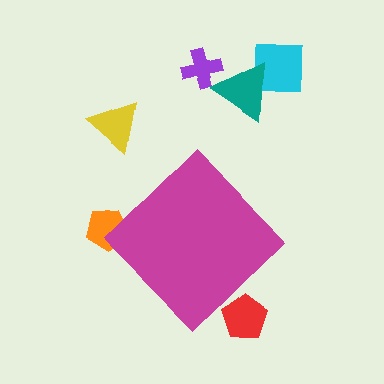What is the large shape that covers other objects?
A magenta diamond.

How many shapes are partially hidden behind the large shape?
2 shapes are partially hidden.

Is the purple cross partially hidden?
No, the purple cross is fully visible.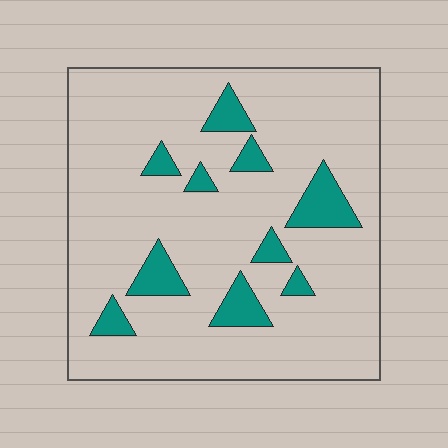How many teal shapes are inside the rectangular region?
10.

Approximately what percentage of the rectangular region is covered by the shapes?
Approximately 15%.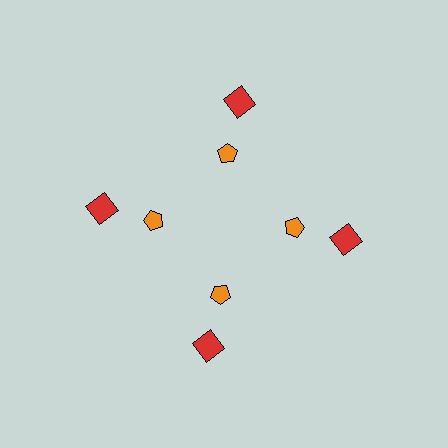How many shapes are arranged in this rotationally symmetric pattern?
There are 8 shapes, arranged in 4 groups of 2.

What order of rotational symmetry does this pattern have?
This pattern has 4-fold rotational symmetry.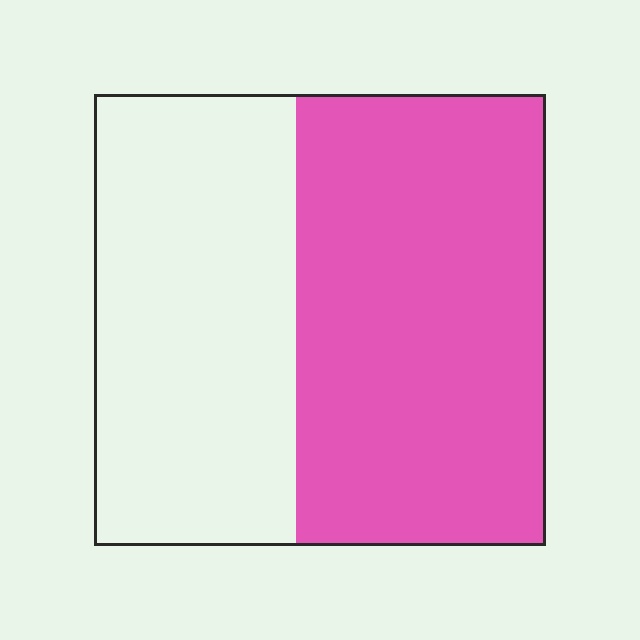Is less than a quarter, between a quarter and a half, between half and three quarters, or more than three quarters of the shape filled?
Between half and three quarters.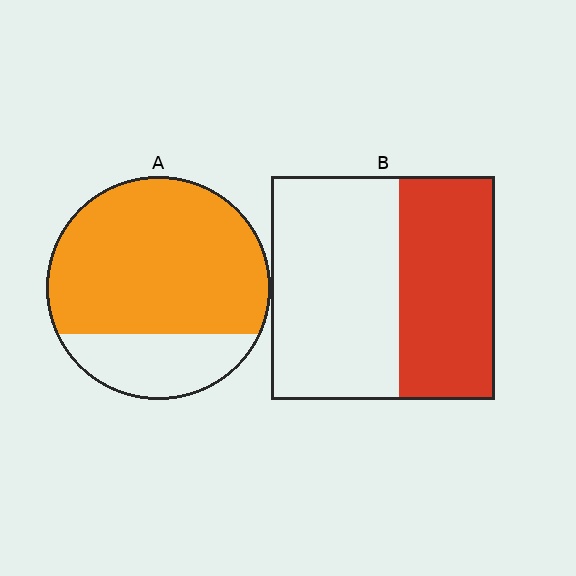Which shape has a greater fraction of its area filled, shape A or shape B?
Shape A.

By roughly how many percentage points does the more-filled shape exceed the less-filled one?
By roughly 35 percentage points (A over B).